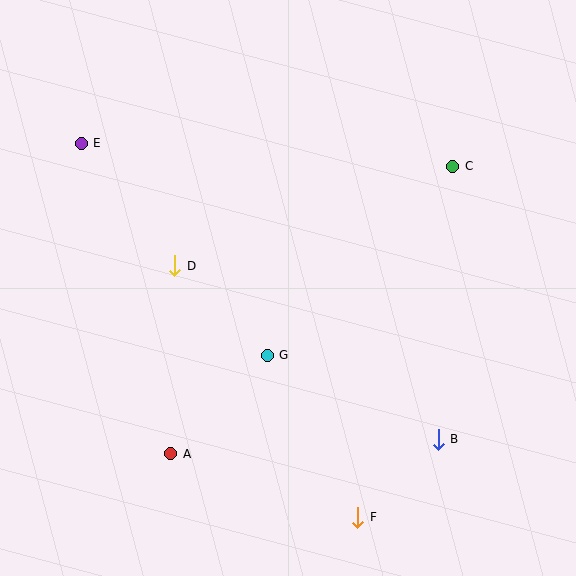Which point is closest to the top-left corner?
Point E is closest to the top-left corner.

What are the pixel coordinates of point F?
Point F is at (358, 517).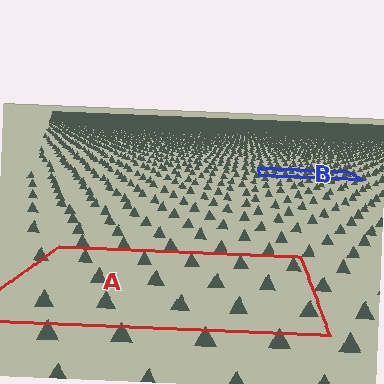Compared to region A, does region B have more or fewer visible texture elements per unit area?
Region B has more texture elements per unit area — they are packed more densely because it is farther away.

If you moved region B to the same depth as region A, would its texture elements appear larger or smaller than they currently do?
They would appear larger. At a closer depth, the same texture elements are projected at a bigger on-screen size.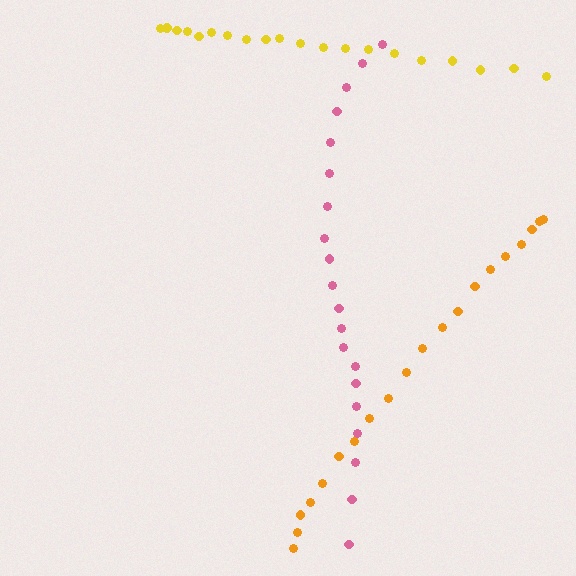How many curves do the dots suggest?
There are 3 distinct paths.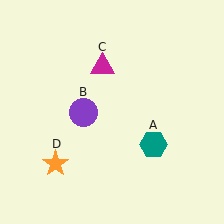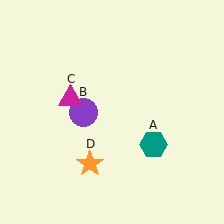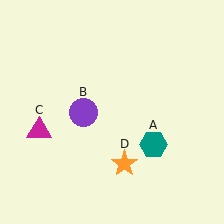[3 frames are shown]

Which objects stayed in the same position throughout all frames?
Teal hexagon (object A) and purple circle (object B) remained stationary.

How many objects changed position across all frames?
2 objects changed position: magenta triangle (object C), orange star (object D).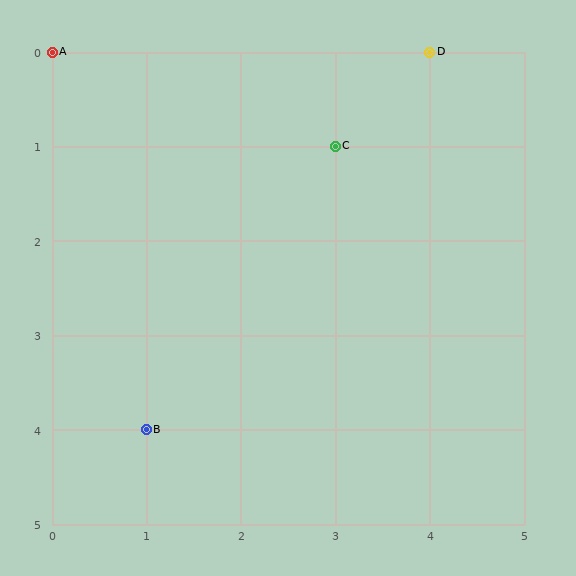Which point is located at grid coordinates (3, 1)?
Point C is at (3, 1).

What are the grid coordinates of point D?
Point D is at grid coordinates (4, 0).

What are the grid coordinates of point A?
Point A is at grid coordinates (0, 0).